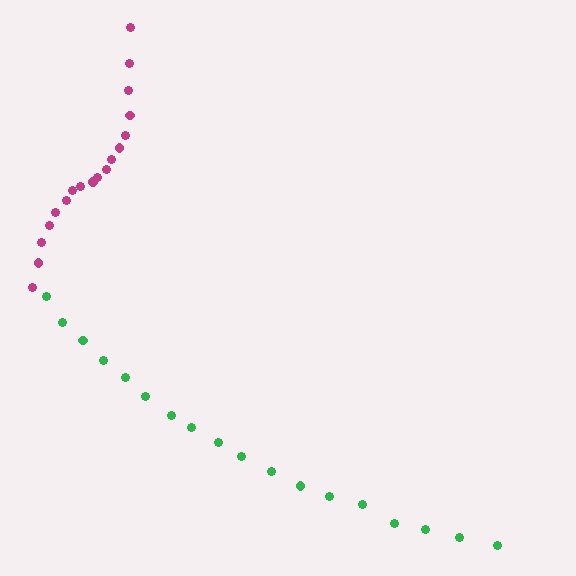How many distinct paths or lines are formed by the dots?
There are 2 distinct paths.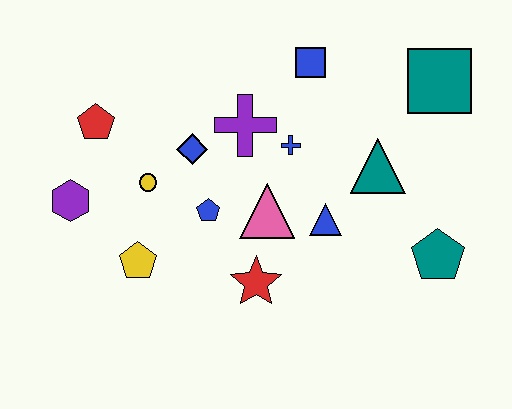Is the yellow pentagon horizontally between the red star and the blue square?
No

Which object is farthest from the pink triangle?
The teal square is farthest from the pink triangle.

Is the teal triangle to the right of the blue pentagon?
Yes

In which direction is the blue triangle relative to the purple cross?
The blue triangle is below the purple cross.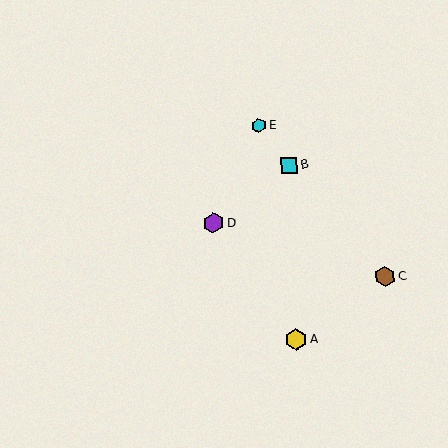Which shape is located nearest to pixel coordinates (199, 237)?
The purple hexagon (labeled D) at (214, 223) is nearest to that location.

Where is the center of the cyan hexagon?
The center of the cyan hexagon is at (259, 126).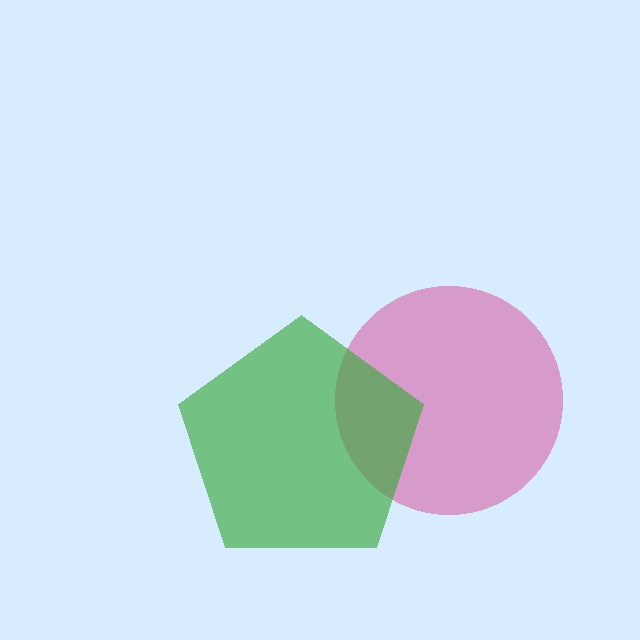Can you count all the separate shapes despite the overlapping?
Yes, there are 2 separate shapes.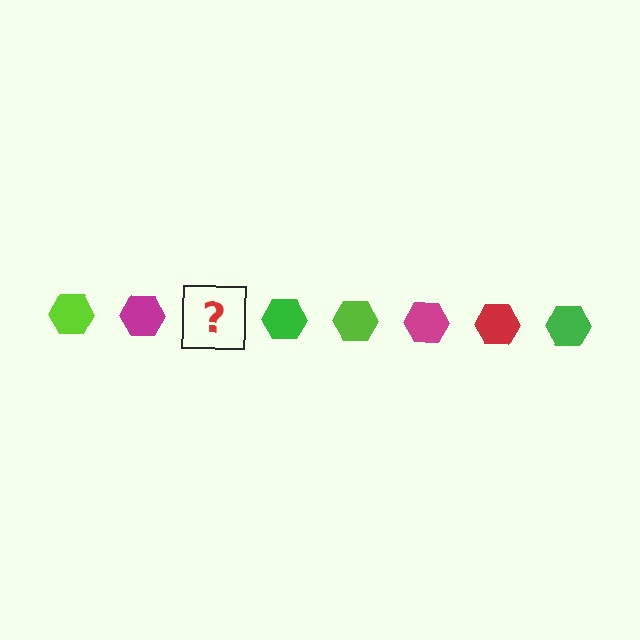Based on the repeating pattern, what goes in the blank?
The blank should be a red hexagon.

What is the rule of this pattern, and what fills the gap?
The rule is that the pattern cycles through lime, magenta, red, green hexagons. The gap should be filled with a red hexagon.